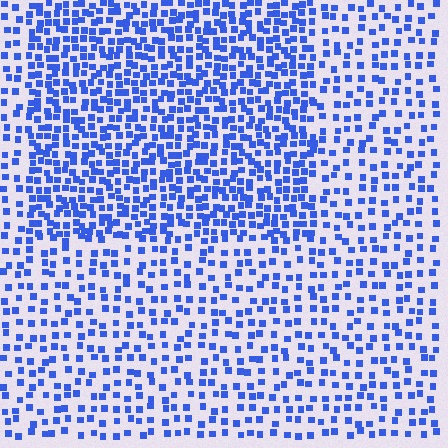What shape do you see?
I see a rectangle.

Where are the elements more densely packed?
The elements are more densely packed inside the rectangle boundary.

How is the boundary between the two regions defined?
The boundary is defined by a change in element density (approximately 1.9x ratio). All elements are the same color, size, and shape.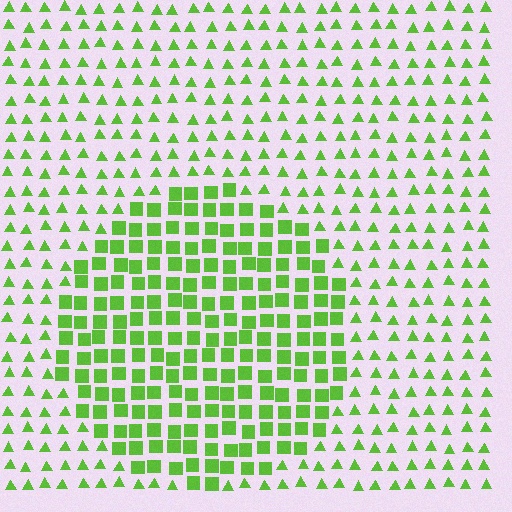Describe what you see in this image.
The image is filled with small lime elements arranged in a uniform grid. A circle-shaped region contains squares, while the surrounding area contains triangles. The boundary is defined purely by the change in element shape.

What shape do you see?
I see a circle.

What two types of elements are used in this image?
The image uses squares inside the circle region and triangles outside it.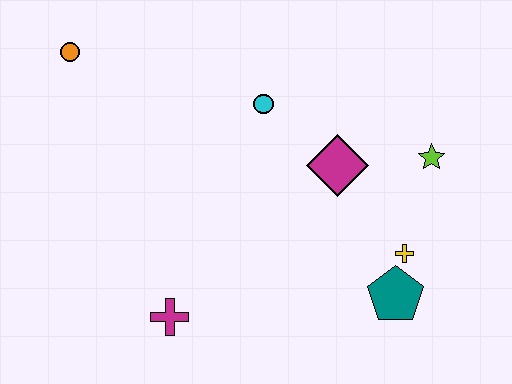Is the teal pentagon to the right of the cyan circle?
Yes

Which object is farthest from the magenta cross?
The lime star is farthest from the magenta cross.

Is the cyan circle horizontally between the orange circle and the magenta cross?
No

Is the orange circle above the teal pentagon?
Yes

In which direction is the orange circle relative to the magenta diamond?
The orange circle is to the left of the magenta diamond.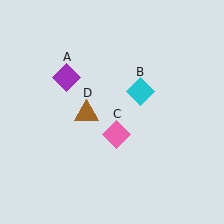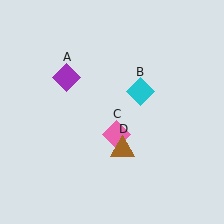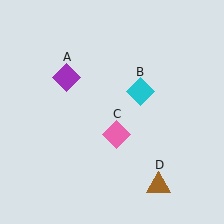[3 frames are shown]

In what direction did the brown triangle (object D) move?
The brown triangle (object D) moved down and to the right.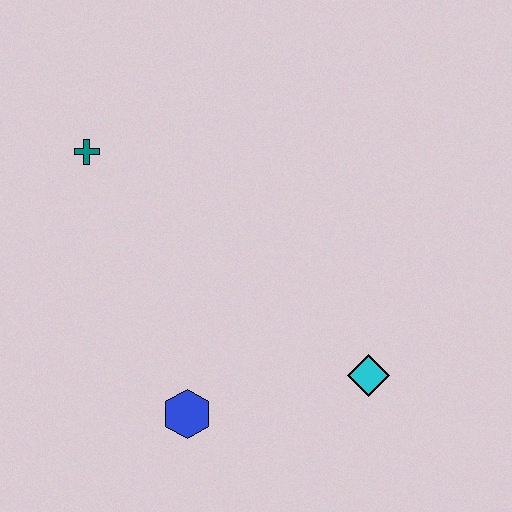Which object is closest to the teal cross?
The blue hexagon is closest to the teal cross.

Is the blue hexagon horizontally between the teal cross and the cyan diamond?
Yes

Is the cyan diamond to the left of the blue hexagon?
No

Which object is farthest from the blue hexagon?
The teal cross is farthest from the blue hexagon.